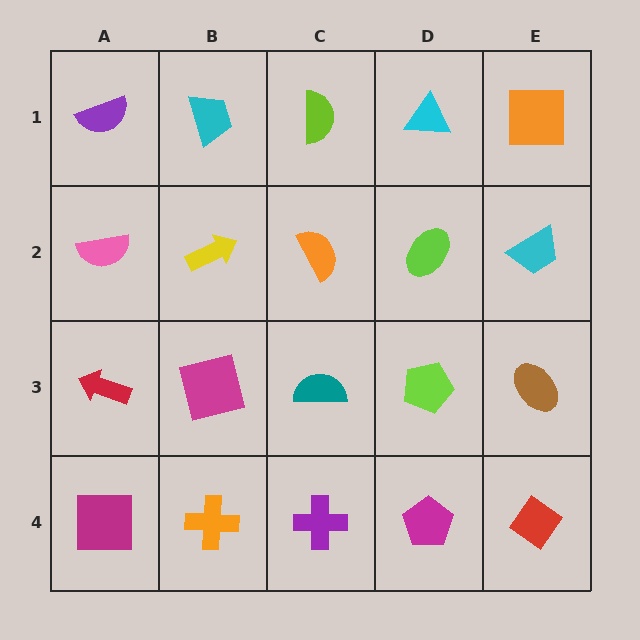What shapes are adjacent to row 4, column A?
A red arrow (row 3, column A), an orange cross (row 4, column B).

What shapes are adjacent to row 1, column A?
A pink semicircle (row 2, column A), a cyan trapezoid (row 1, column B).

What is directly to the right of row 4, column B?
A purple cross.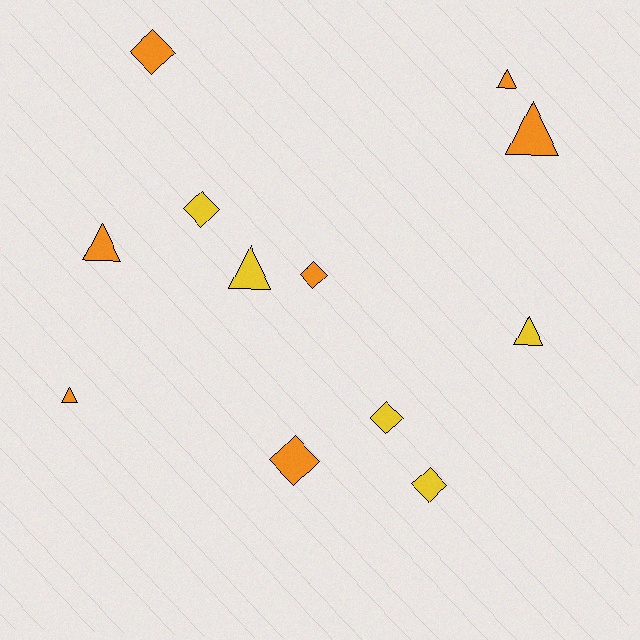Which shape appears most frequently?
Diamond, with 6 objects.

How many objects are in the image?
There are 12 objects.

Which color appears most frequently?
Orange, with 7 objects.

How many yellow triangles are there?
There are 2 yellow triangles.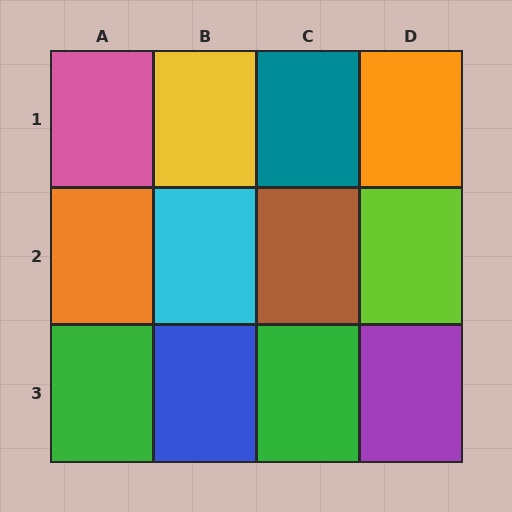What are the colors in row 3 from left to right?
Green, blue, green, purple.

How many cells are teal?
1 cell is teal.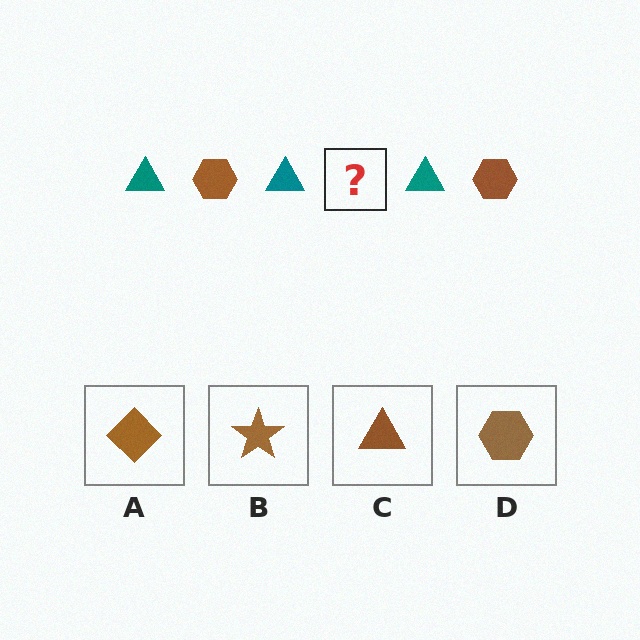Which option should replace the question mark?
Option D.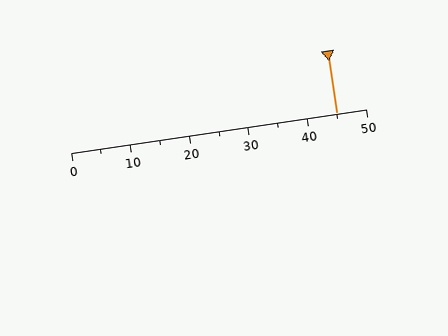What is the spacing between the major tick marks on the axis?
The major ticks are spaced 10 apart.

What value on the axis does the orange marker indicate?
The marker indicates approximately 45.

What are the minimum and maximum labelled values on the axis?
The axis runs from 0 to 50.